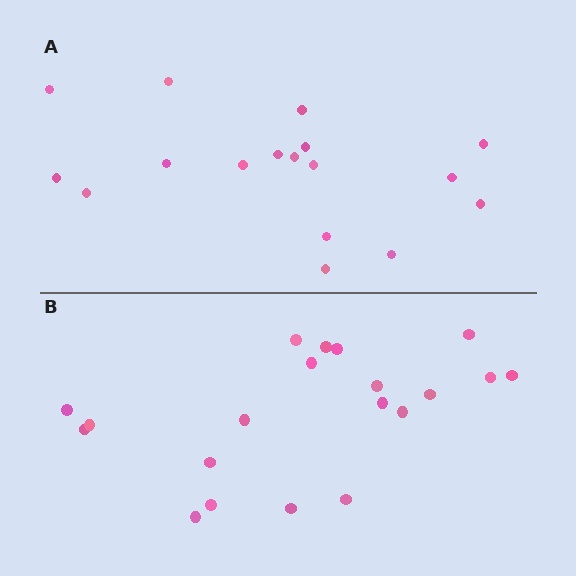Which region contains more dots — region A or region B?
Region B (the bottom region) has more dots.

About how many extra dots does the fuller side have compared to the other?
Region B has just a few more — roughly 2 or 3 more dots than region A.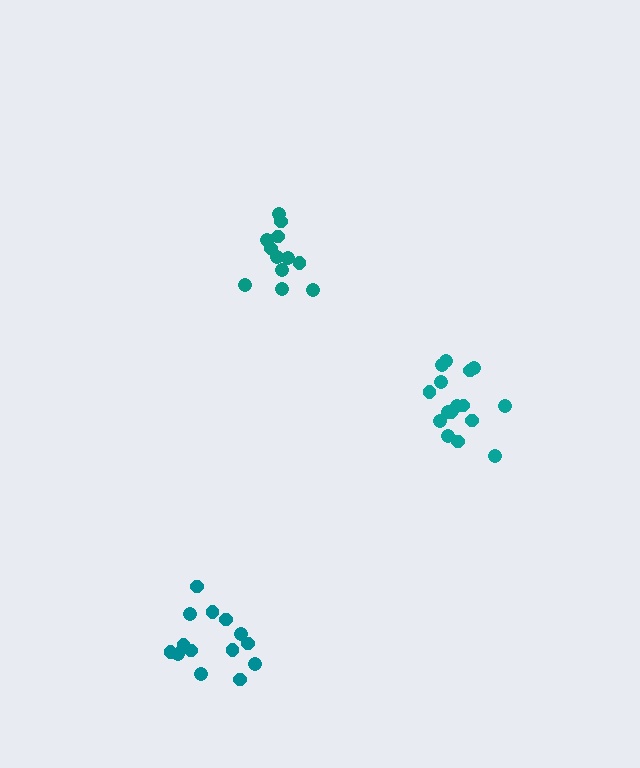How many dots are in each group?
Group 1: 12 dots, Group 2: 16 dots, Group 3: 14 dots (42 total).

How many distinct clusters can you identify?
There are 3 distinct clusters.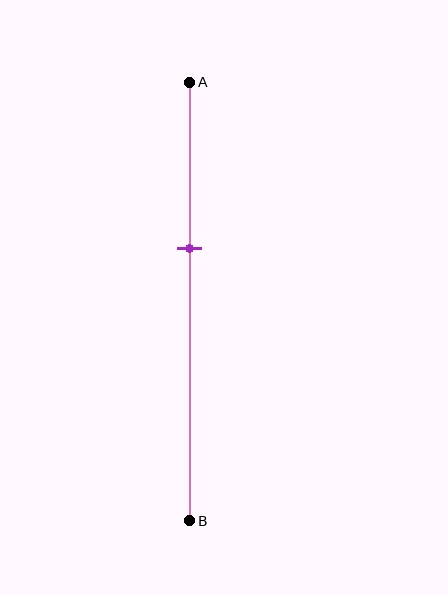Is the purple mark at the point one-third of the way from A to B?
No, the mark is at about 40% from A, not at the 33% one-third point.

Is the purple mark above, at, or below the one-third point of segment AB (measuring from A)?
The purple mark is below the one-third point of segment AB.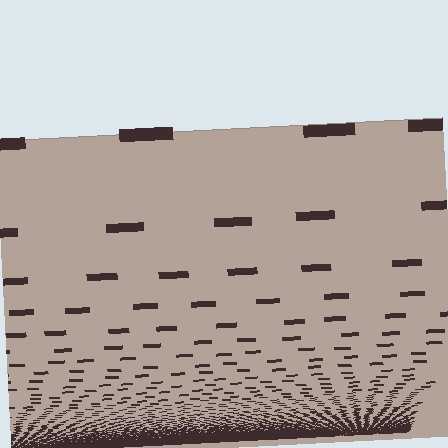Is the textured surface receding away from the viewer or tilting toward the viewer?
The surface appears to tilt toward the viewer. Texture elements get larger and sparser toward the top.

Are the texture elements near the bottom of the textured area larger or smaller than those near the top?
Smaller. The gradient is inverted — elements near the bottom are smaller and denser.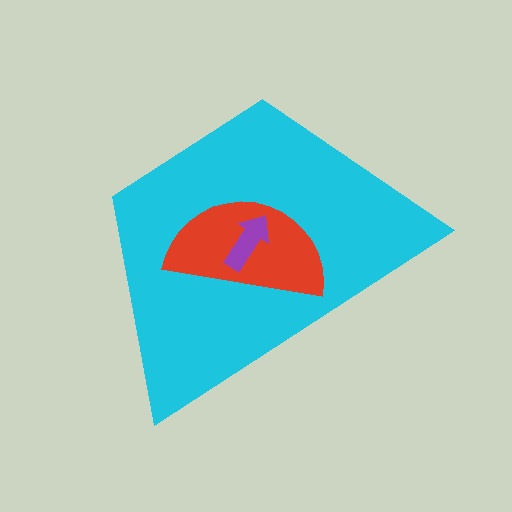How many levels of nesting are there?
3.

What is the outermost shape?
The cyan trapezoid.